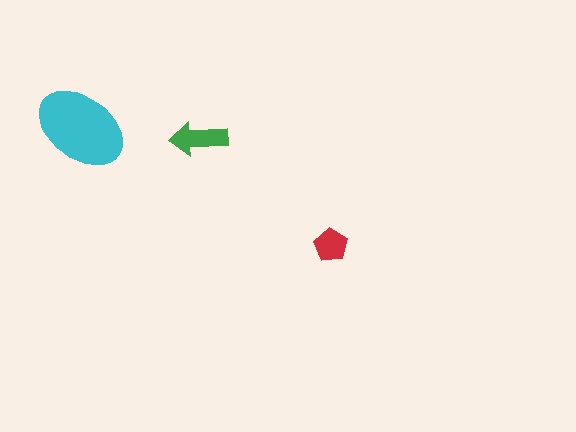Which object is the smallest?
The red pentagon.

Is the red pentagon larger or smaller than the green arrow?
Smaller.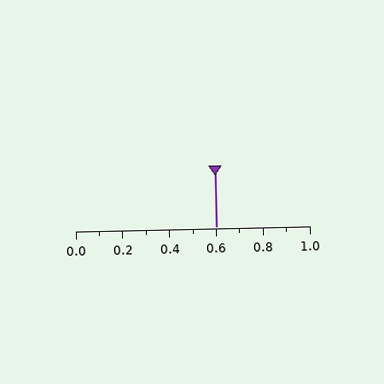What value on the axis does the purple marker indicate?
The marker indicates approximately 0.6.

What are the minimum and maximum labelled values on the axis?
The axis runs from 0.0 to 1.0.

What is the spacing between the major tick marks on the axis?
The major ticks are spaced 0.2 apart.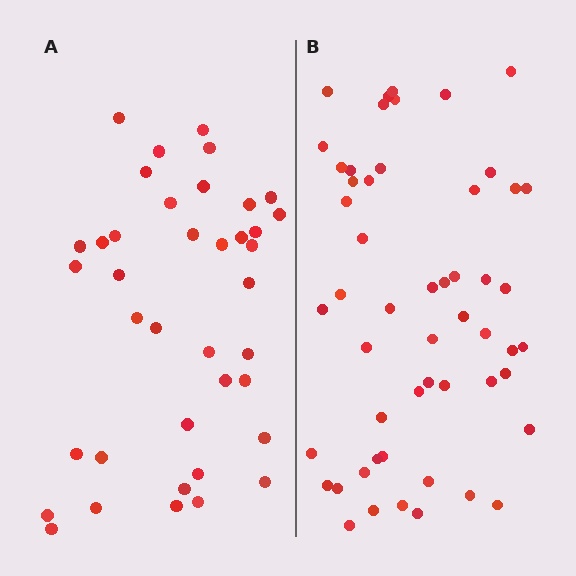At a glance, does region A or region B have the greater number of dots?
Region B (the right region) has more dots.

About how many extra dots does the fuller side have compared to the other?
Region B has approximately 15 more dots than region A.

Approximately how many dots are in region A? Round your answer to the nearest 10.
About 40 dots. (The exact count is 39, which rounds to 40.)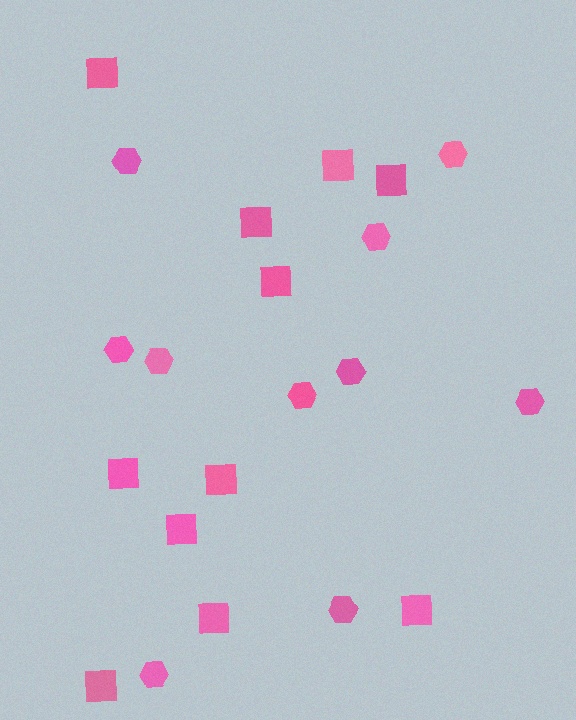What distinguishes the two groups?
There are 2 groups: one group of hexagons (10) and one group of squares (11).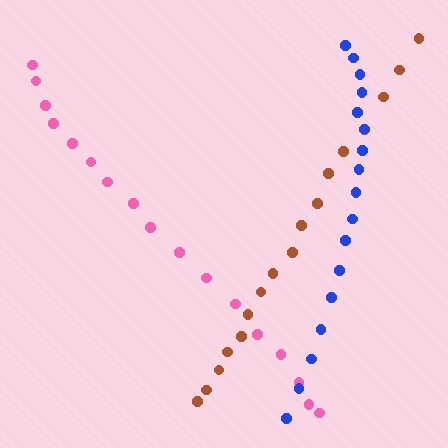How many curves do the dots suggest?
There are 3 distinct paths.